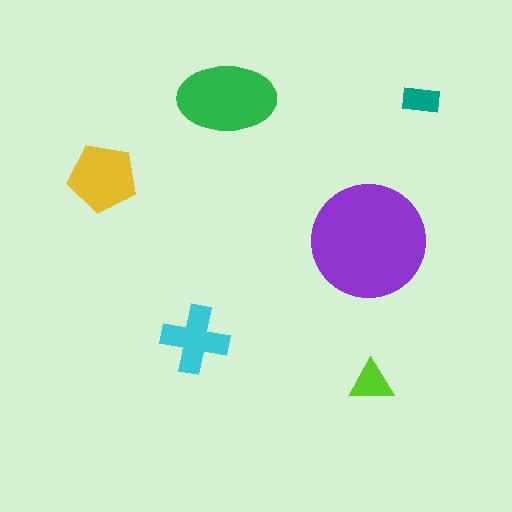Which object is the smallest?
The teal rectangle.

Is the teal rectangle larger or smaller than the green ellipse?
Smaller.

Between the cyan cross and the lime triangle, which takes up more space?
The cyan cross.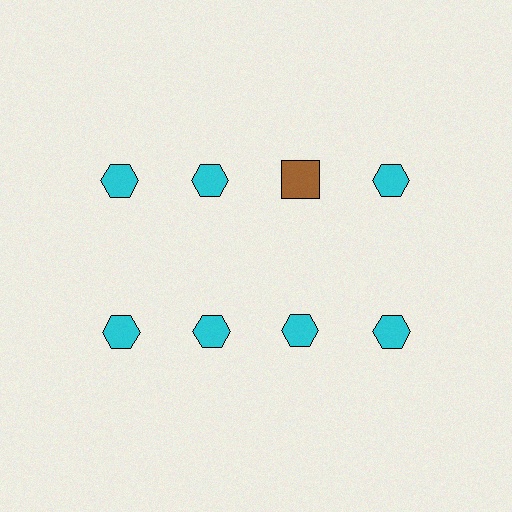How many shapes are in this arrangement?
There are 8 shapes arranged in a grid pattern.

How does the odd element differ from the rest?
It differs in both color (brown instead of cyan) and shape (square instead of hexagon).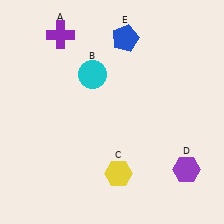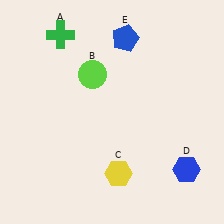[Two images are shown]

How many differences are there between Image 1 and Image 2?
There are 3 differences between the two images.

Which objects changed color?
A changed from purple to green. B changed from cyan to lime. D changed from purple to blue.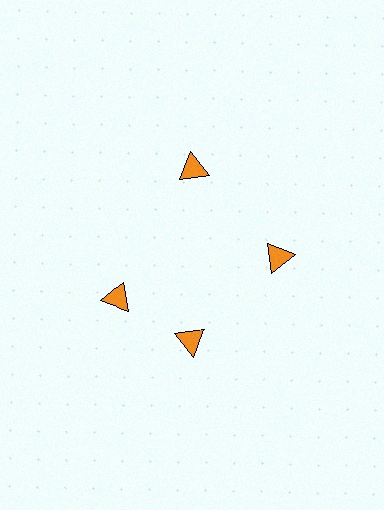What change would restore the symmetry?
The symmetry would be restored by rotating it back into even spacing with its neighbors so that all 4 triangles sit at equal angles and equal distance from the center.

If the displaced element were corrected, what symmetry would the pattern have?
It would have 4-fold rotational symmetry — the pattern would map onto itself every 90 degrees.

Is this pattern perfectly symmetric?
No. The 4 orange triangles are arranged in a ring, but one element near the 9 o'clock position is rotated out of alignment along the ring, breaking the 4-fold rotational symmetry.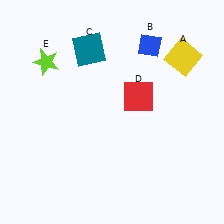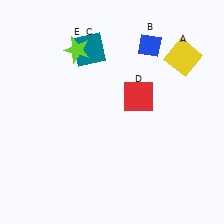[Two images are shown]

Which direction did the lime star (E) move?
The lime star (E) moved right.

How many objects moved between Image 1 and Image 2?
1 object moved between the two images.